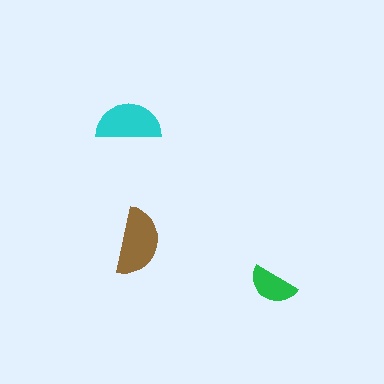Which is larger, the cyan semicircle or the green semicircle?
The cyan one.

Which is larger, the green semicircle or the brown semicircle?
The brown one.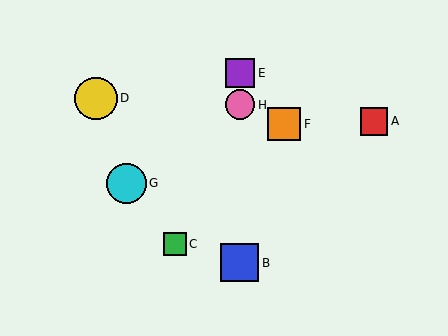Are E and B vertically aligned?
Yes, both are at x≈240.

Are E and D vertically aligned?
No, E is at x≈240 and D is at x≈96.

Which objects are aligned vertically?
Objects B, E, H are aligned vertically.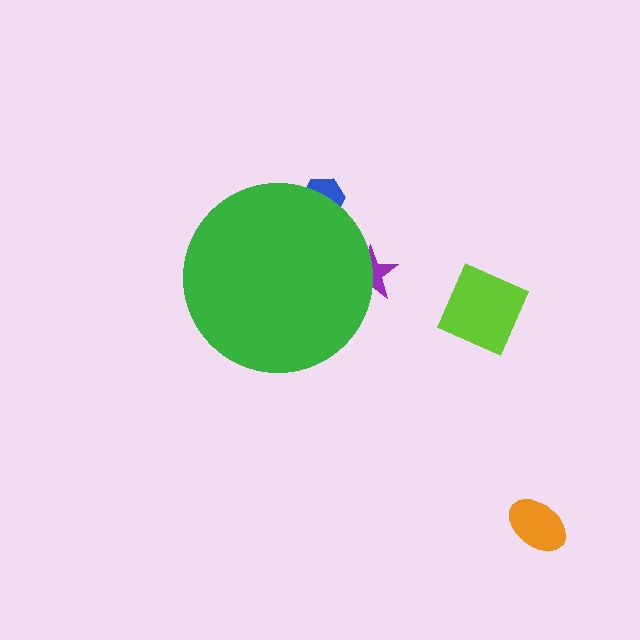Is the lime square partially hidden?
No, the lime square is fully visible.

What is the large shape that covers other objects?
A green circle.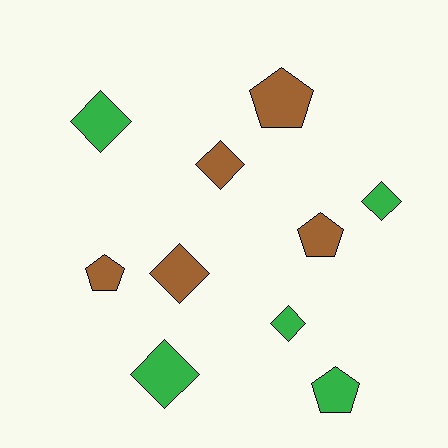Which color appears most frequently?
Brown, with 5 objects.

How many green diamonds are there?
There are 4 green diamonds.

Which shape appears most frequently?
Diamond, with 6 objects.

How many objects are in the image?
There are 10 objects.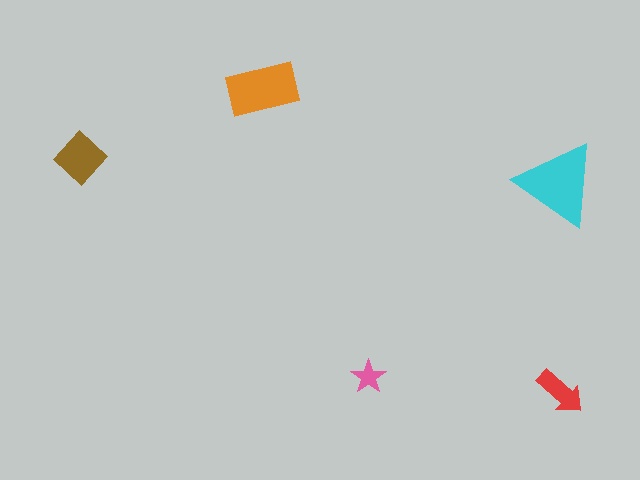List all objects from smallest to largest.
The pink star, the red arrow, the brown diamond, the orange rectangle, the cyan triangle.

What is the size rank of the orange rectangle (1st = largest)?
2nd.